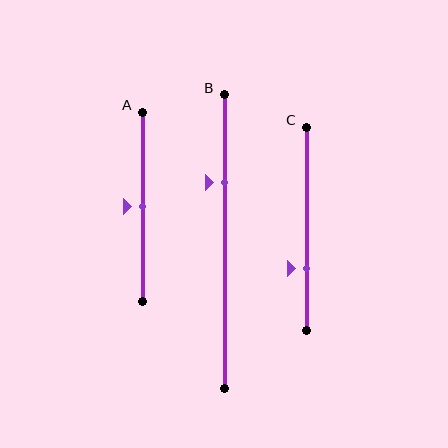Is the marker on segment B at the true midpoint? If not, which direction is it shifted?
No, the marker on segment B is shifted upward by about 20% of the segment length.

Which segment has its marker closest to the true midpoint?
Segment A has its marker closest to the true midpoint.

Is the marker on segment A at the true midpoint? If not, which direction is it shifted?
Yes, the marker on segment A is at the true midpoint.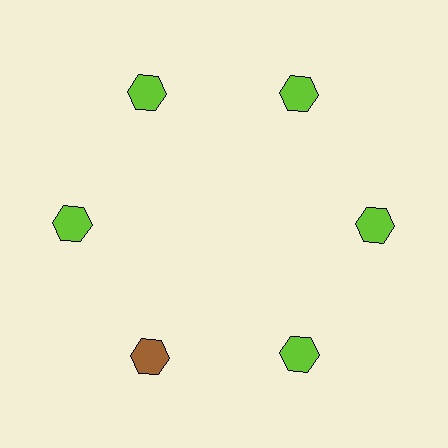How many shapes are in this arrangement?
There are 6 shapes arranged in a ring pattern.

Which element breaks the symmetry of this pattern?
The brown hexagon at roughly the 7 o'clock position breaks the symmetry. All other shapes are lime hexagons.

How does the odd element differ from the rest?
It has a different color: brown instead of lime.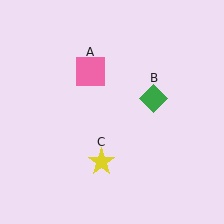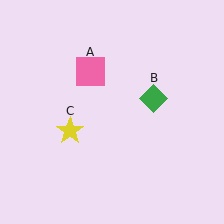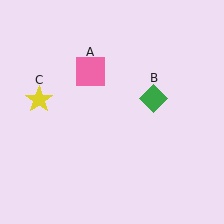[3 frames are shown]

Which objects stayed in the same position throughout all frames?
Pink square (object A) and green diamond (object B) remained stationary.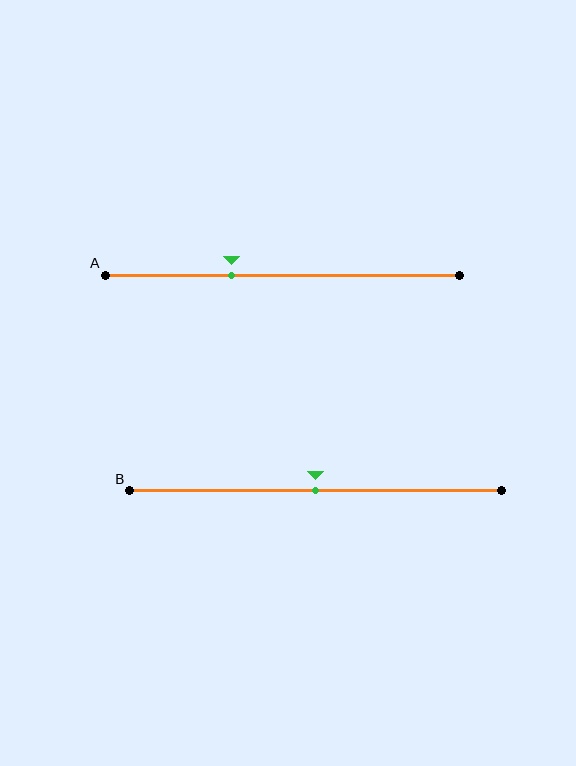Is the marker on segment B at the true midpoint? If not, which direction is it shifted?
Yes, the marker on segment B is at the true midpoint.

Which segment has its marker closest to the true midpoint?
Segment B has its marker closest to the true midpoint.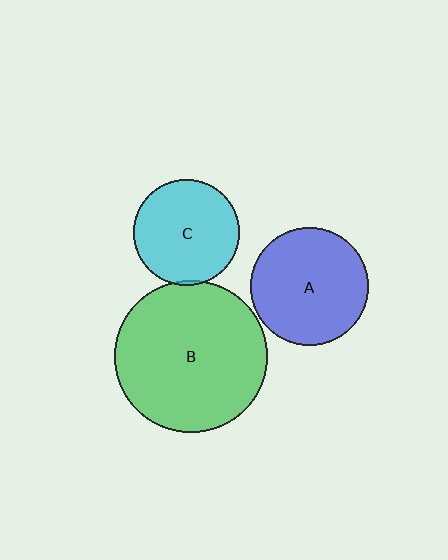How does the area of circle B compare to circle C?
Approximately 2.1 times.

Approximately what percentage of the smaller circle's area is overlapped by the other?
Approximately 5%.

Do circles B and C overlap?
Yes.